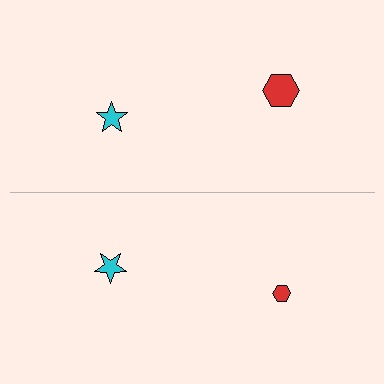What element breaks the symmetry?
The red hexagon on the bottom side has a different size than its mirror counterpart.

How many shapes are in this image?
There are 4 shapes in this image.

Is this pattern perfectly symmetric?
No, the pattern is not perfectly symmetric. The red hexagon on the bottom side has a different size than its mirror counterpart.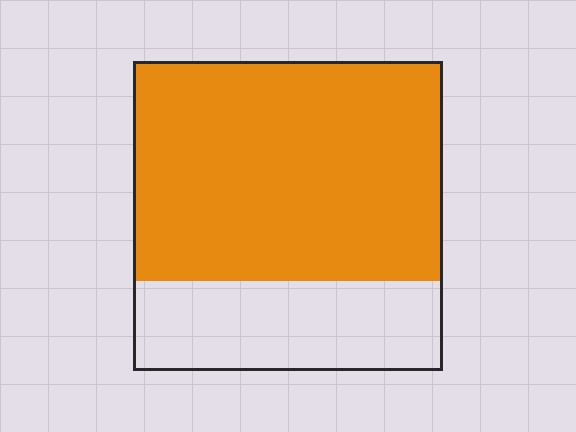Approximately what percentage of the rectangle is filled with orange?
Approximately 70%.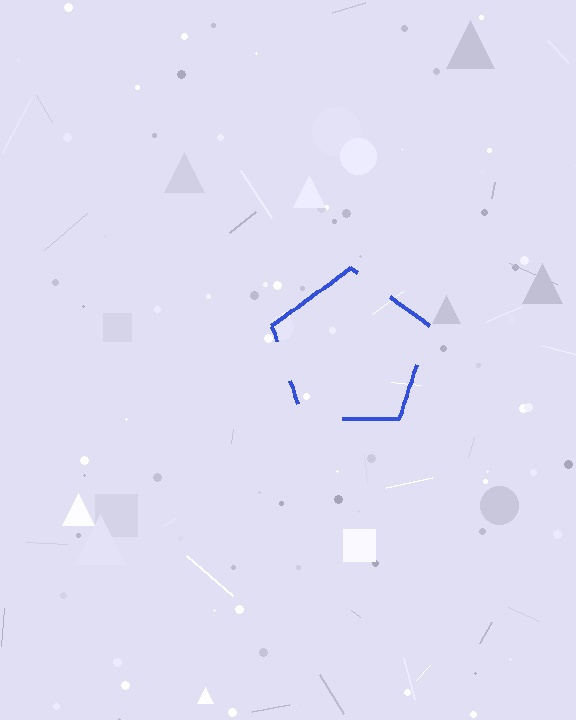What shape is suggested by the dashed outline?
The dashed outline suggests a pentagon.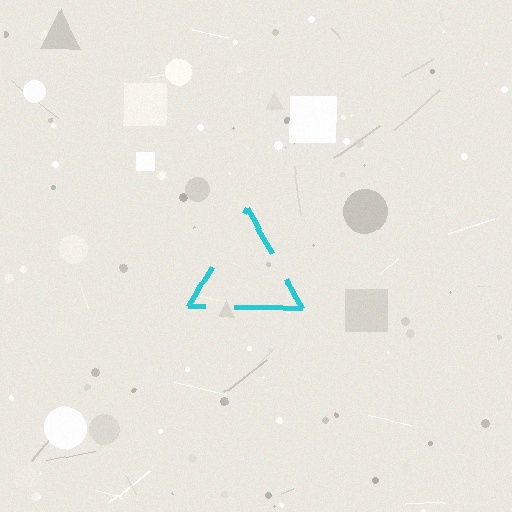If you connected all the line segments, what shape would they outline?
They would outline a triangle.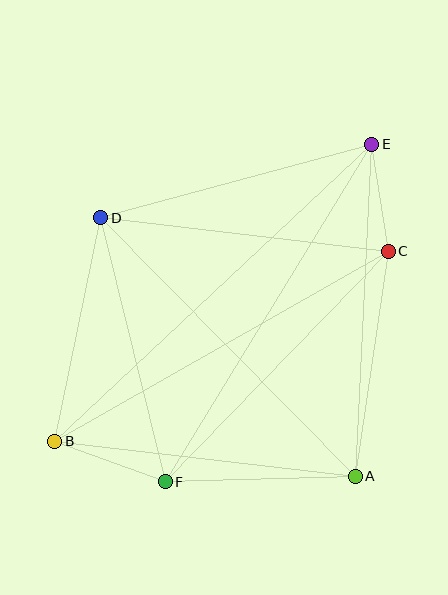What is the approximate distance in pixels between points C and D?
The distance between C and D is approximately 289 pixels.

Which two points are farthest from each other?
Points B and E are farthest from each other.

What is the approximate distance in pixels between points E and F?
The distance between E and F is approximately 396 pixels.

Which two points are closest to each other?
Points C and E are closest to each other.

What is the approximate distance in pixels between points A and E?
The distance between A and E is approximately 332 pixels.